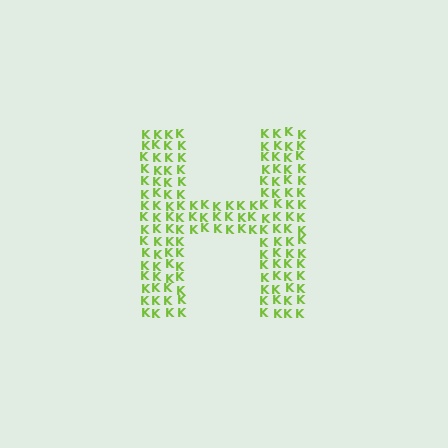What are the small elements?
The small elements are letter K's.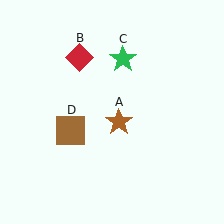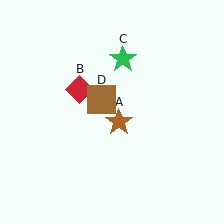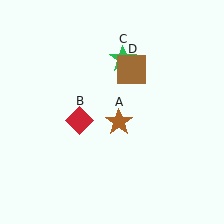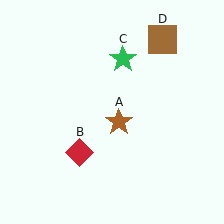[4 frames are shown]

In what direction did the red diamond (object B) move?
The red diamond (object B) moved down.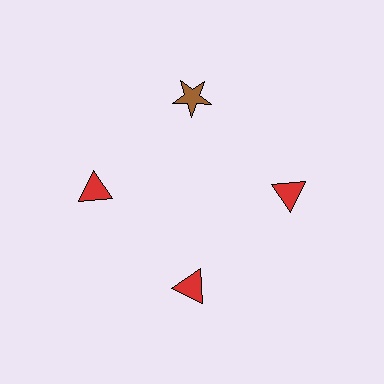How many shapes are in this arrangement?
There are 4 shapes arranged in a ring pattern.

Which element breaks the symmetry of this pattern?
The brown star at roughly the 12 o'clock position breaks the symmetry. All other shapes are red triangles.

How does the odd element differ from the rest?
It differs in both color (brown instead of red) and shape (star instead of triangle).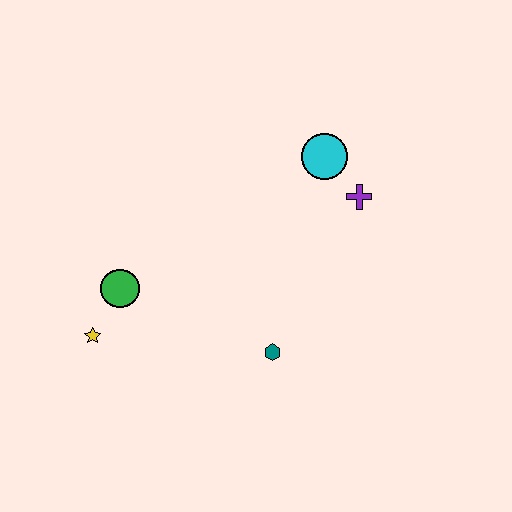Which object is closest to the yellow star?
The green circle is closest to the yellow star.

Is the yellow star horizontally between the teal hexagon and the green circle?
No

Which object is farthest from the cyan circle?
The yellow star is farthest from the cyan circle.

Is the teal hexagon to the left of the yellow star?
No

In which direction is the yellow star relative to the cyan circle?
The yellow star is to the left of the cyan circle.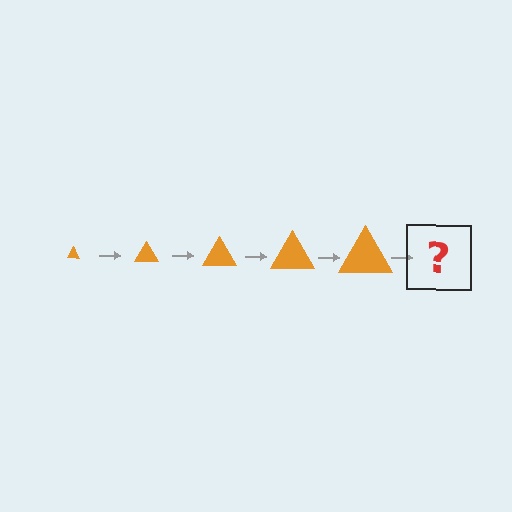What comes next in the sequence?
The next element should be an orange triangle, larger than the previous one.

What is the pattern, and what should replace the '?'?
The pattern is that the triangle gets progressively larger each step. The '?' should be an orange triangle, larger than the previous one.